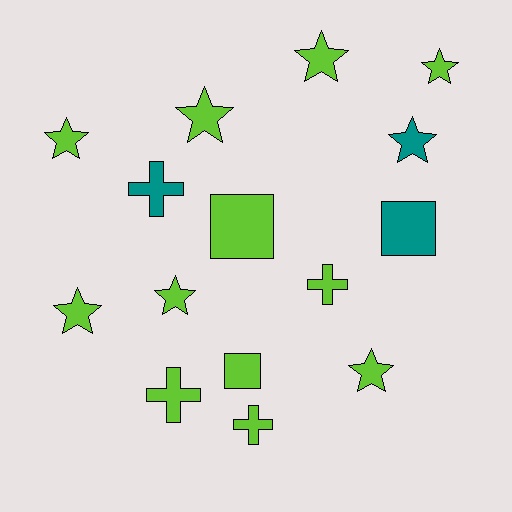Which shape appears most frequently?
Star, with 8 objects.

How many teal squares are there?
There is 1 teal square.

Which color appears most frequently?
Lime, with 12 objects.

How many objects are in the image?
There are 15 objects.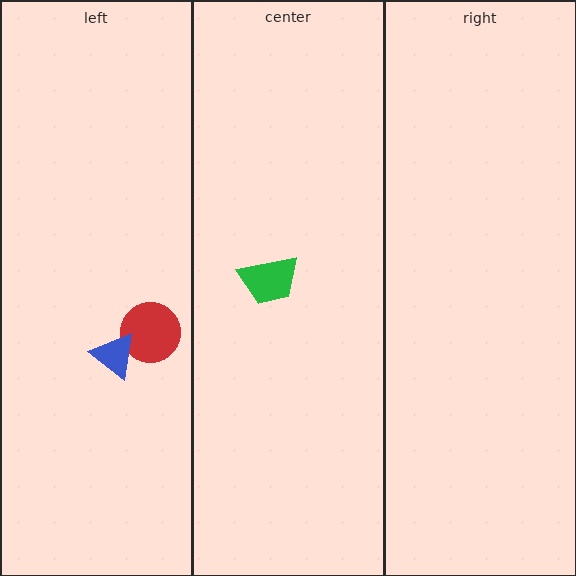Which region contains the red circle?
The left region.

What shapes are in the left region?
The red circle, the blue triangle.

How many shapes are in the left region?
2.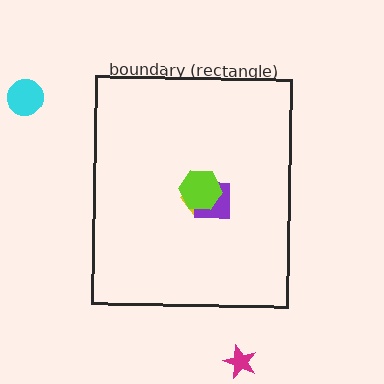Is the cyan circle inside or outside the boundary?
Outside.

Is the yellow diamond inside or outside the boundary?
Inside.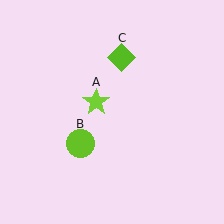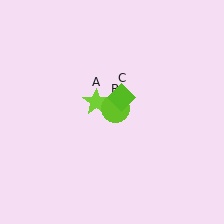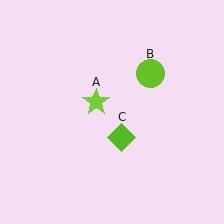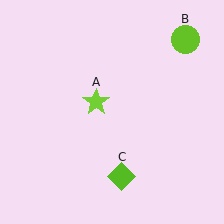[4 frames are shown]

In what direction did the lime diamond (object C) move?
The lime diamond (object C) moved down.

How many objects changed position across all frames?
2 objects changed position: lime circle (object B), lime diamond (object C).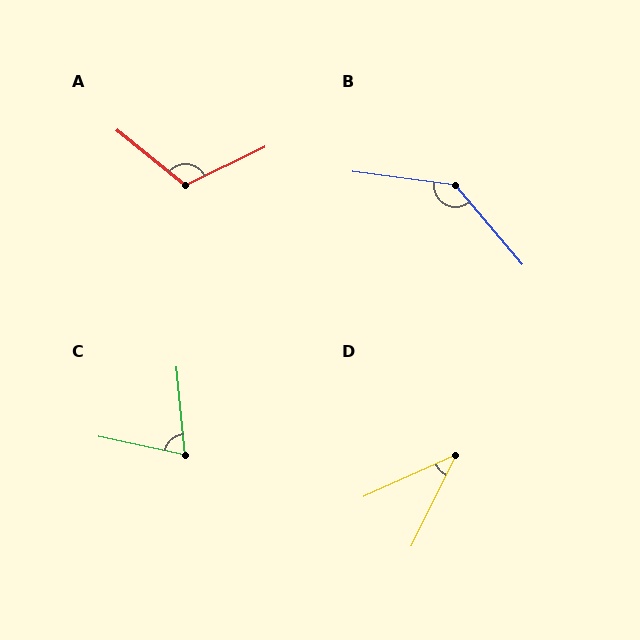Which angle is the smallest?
D, at approximately 39 degrees.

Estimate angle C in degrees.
Approximately 73 degrees.